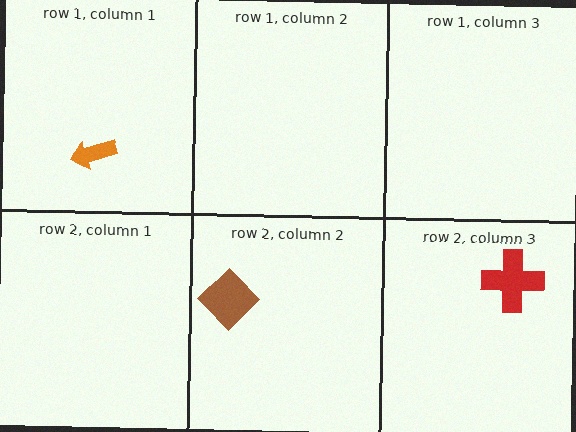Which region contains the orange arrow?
The row 1, column 1 region.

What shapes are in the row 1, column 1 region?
The orange arrow.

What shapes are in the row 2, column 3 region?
The red cross.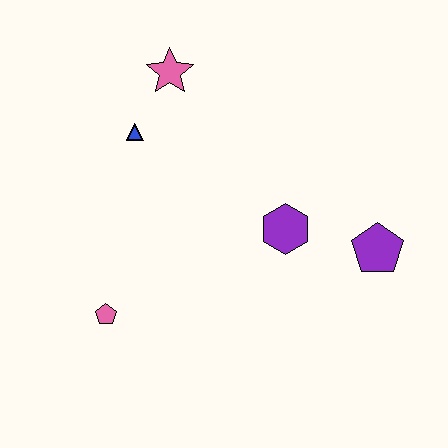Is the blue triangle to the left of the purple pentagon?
Yes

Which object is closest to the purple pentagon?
The purple hexagon is closest to the purple pentagon.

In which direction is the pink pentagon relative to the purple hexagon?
The pink pentagon is to the left of the purple hexagon.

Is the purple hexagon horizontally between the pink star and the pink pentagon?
No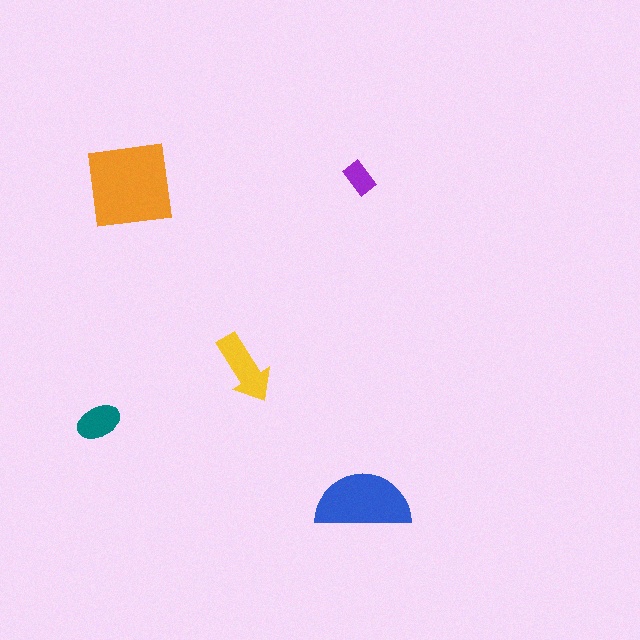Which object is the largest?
The orange square.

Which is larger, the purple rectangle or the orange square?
The orange square.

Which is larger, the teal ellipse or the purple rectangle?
The teal ellipse.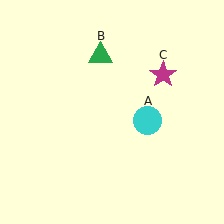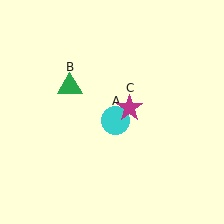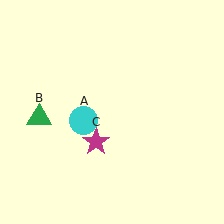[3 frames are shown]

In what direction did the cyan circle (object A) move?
The cyan circle (object A) moved left.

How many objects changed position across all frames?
3 objects changed position: cyan circle (object A), green triangle (object B), magenta star (object C).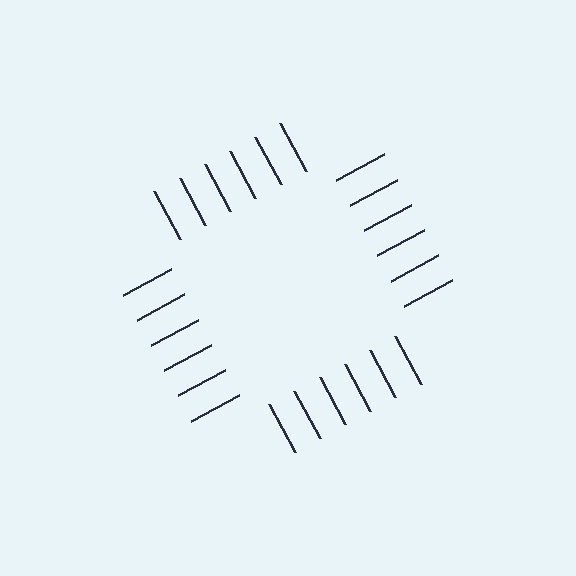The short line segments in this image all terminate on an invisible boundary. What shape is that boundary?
An illusory square — the line segments terminate on its edges but no continuous stroke is drawn.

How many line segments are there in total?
24 — 6 along each of the 4 edges.